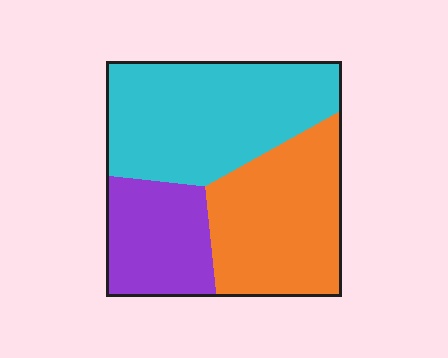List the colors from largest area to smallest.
From largest to smallest: cyan, orange, purple.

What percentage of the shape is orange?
Orange takes up between a third and a half of the shape.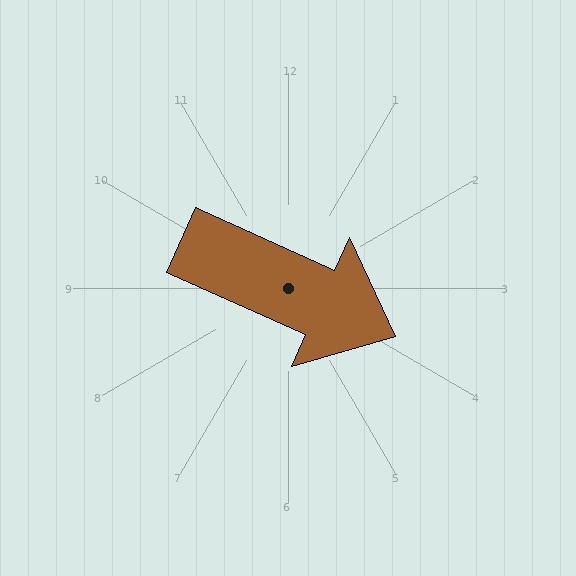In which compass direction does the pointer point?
Southeast.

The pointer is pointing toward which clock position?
Roughly 4 o'clock.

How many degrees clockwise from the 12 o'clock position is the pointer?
Approximately 114 degrees.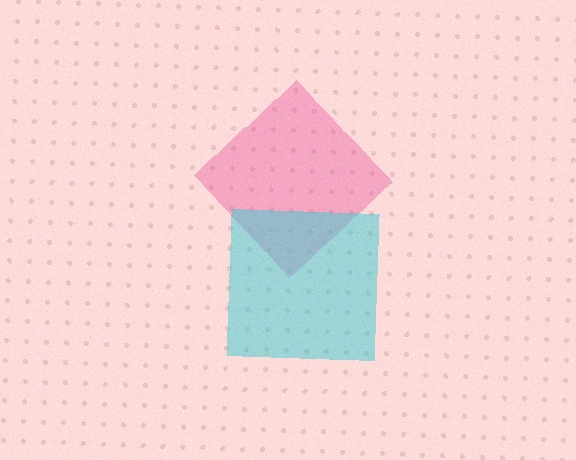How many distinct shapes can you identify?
There are 2 distinct shapes: a pink diamond, a cyan square.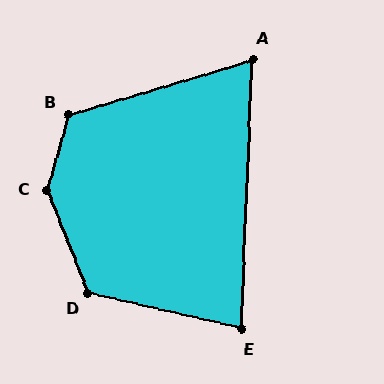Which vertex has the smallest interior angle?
A, at approximately 71 degrees.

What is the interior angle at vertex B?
Approximately 123 degrees (obtuse).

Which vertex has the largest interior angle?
C, at approximately 142 degrees.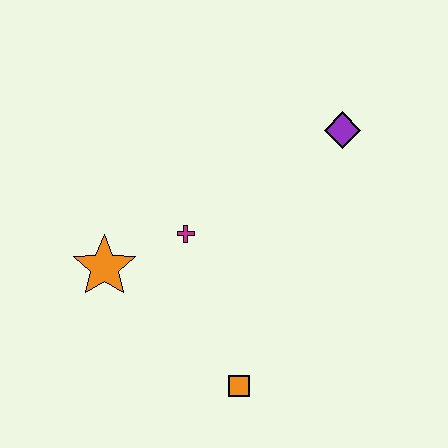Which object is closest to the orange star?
The magenta cross is closest to the orange star.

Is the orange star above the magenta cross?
No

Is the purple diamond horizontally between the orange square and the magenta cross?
No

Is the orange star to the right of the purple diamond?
No